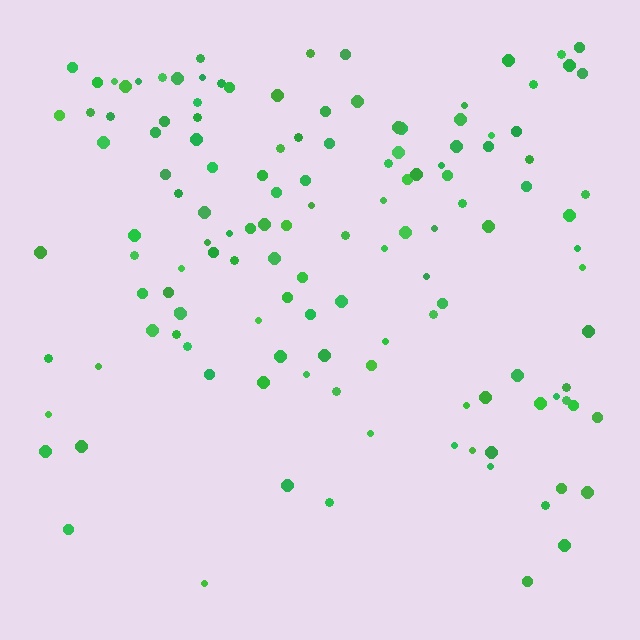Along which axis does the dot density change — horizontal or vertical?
Vertical.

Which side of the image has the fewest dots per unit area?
The bottom.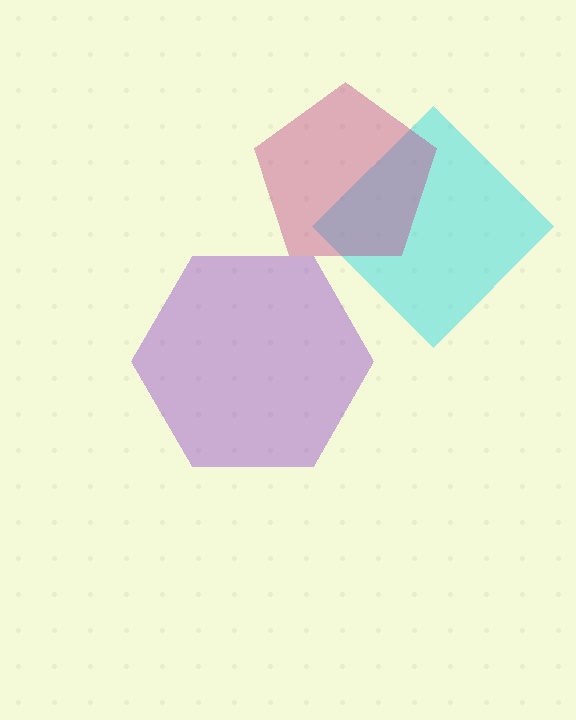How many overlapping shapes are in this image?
There are 3 overlapping shapes in the image.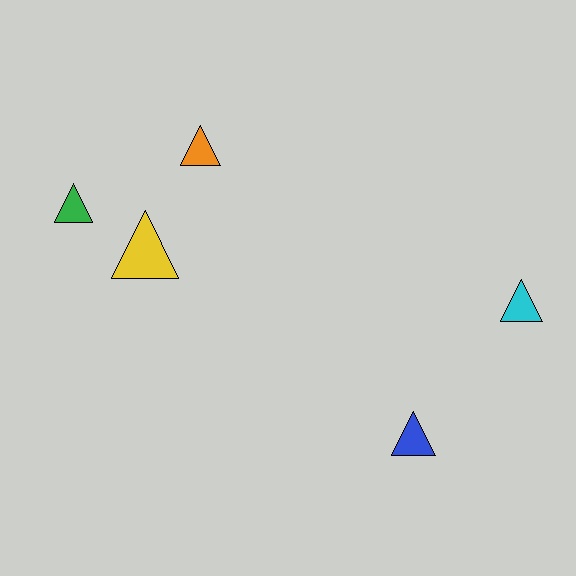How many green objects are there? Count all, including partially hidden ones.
There is 1 green object.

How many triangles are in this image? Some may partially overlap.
There are 5 triangles.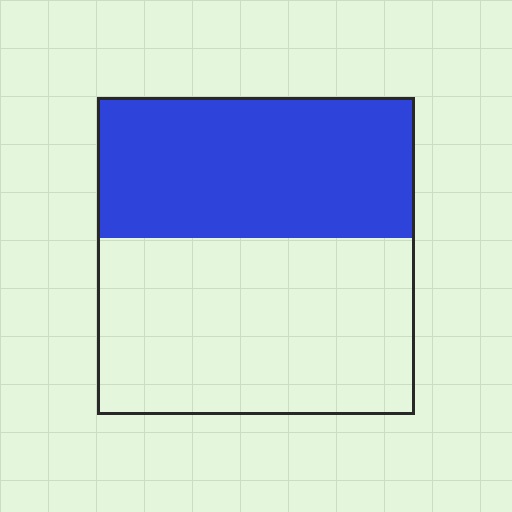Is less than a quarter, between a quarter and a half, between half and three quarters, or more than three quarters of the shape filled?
Between a quarter and a half.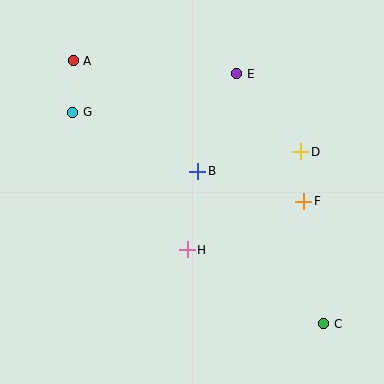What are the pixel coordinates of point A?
Point A is at (73, 61).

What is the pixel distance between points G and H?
The distance between G and H is 179 pixels.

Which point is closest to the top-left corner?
Point A is closest to the top-left corner.